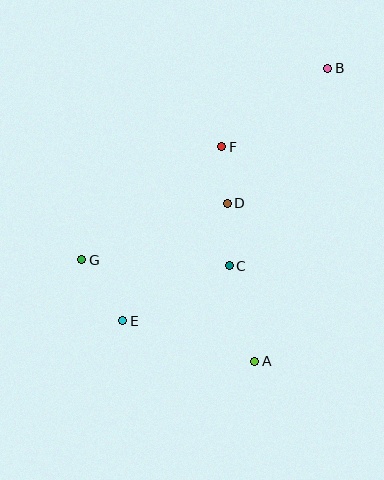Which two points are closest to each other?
Points D and F are closest to each other.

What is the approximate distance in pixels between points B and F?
The distance between B and F is approximately 132 pixels.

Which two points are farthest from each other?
Points B and E are farthest from each other.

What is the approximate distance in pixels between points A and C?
The distance between A and C is approximately 99 pixels.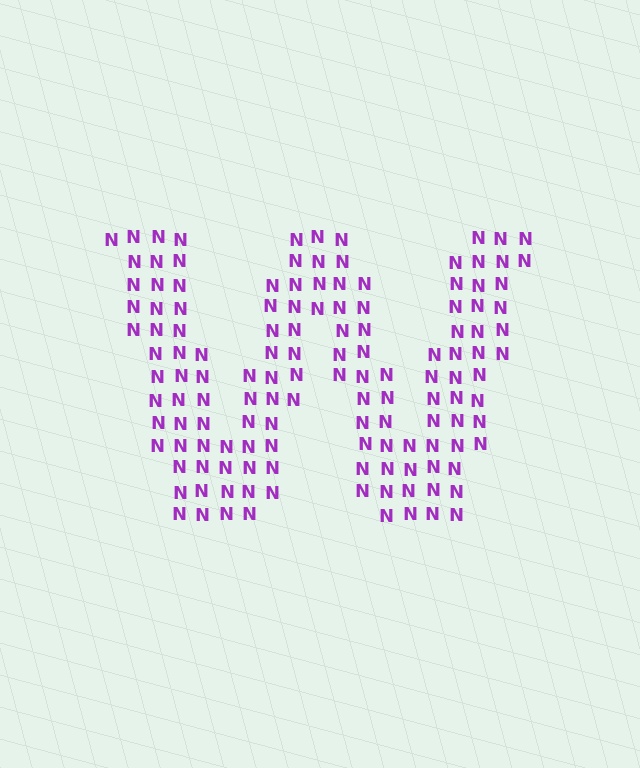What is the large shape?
The large shape is the letter W.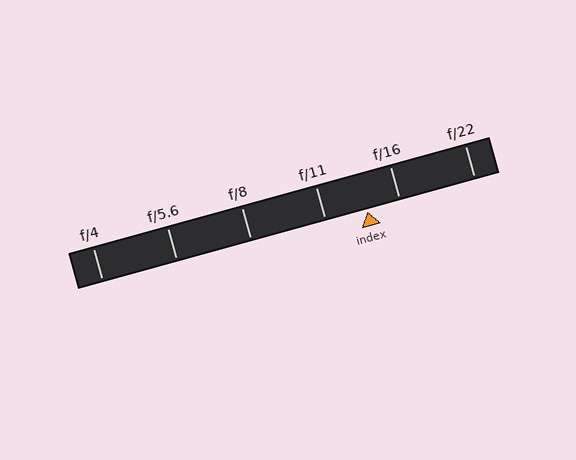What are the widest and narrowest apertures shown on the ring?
The widest aperture shown is f/4 and the narrowest is f/22.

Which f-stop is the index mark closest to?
The index mark is closest to f/16.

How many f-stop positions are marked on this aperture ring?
There are 6 f-stop positions marked.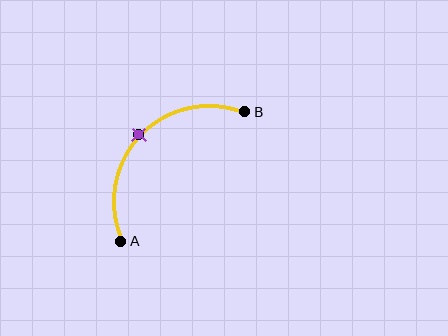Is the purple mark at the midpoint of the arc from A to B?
Yes. The purple mark lies on the arc at equal arc-length from both A and B — it is the arc midpoint.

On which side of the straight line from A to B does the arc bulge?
The arc bulges above and to the left of the straight line connecting A and B.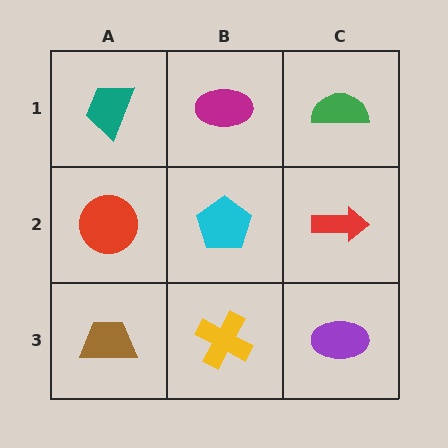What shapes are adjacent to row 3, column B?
A cyan pentagon (row 2, column B), a brown trapezoid (row 3, column A), a purple ellipse (row 3, column C).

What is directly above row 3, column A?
A red circle.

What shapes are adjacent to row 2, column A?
A teal trapezoid (row 1, column A), a brown trapezoid (row 3, column A), a cyan pentagon (row 2, column B).